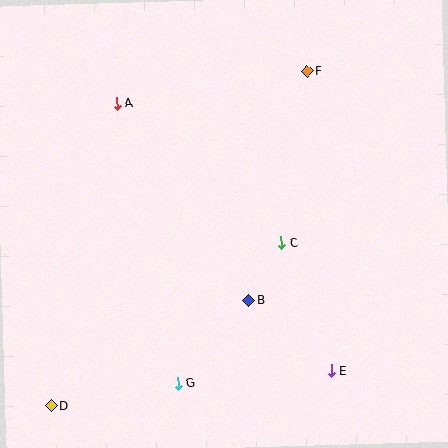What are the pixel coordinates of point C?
Point C is at (281, 243).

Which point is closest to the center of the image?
Point C at (281, 243) is closest to the center.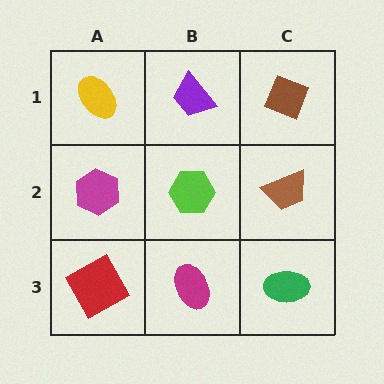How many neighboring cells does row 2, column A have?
3.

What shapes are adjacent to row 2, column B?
A purple trapezoid (row 1, column B), a magenta ellipse (row 3, column B), a magenta hexagon (row 2, column A), a brown trapezoid (row 2, column C).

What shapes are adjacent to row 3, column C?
A brown trapezoid (row 2, column C), a magenta ellipse (row 3, column B).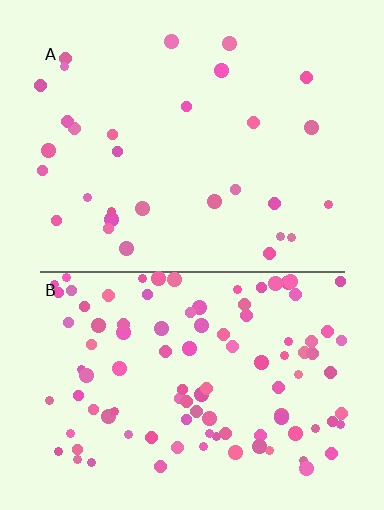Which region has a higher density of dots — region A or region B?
B (the bottom).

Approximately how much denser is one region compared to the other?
Approximately 3.4× — region B over region A.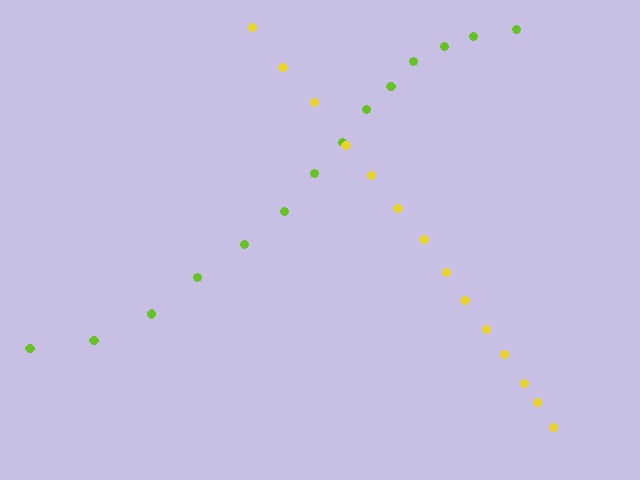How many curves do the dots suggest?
There are 2 distinct paths.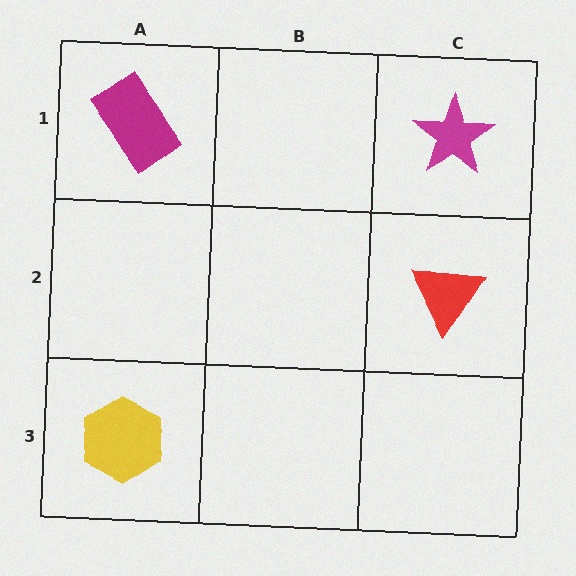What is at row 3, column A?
A yellow hexagon.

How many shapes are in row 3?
1 shape.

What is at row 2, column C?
A red triangle.